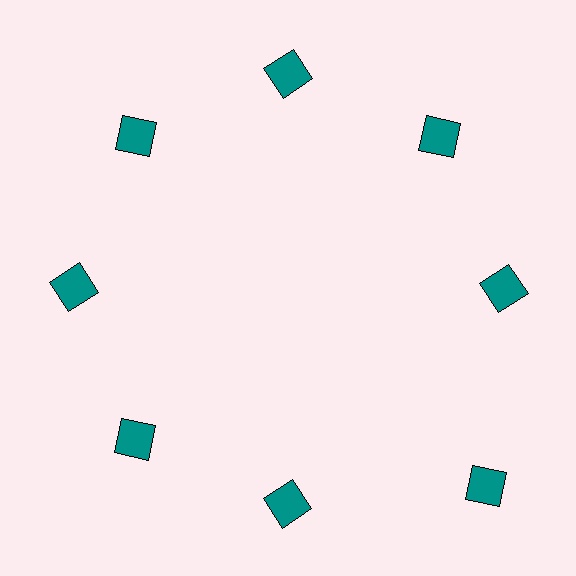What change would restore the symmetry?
The symmetry would be restored by moving it inward, back onto the ring so that all 8 squares sit at equal angles and equal distance from the center.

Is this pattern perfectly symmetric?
No. The 8 teal squares are arranged in a ring, but one element near the 4 o'clock position is pushed outward from the center, breaking the 8-fold rotational symmetry.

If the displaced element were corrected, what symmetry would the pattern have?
It would have 8-fold rotational symmetry — the pattern would map onto itself every 45 degrees.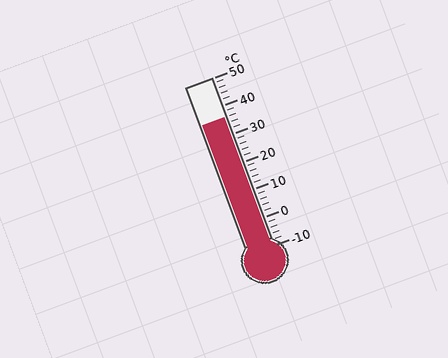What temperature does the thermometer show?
The thermometer shows approximately 36°C.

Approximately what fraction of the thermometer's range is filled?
The thermometer is filled to approximately 75% of its range.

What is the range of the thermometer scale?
The thermometer scale ranges from -10°C to 50°C.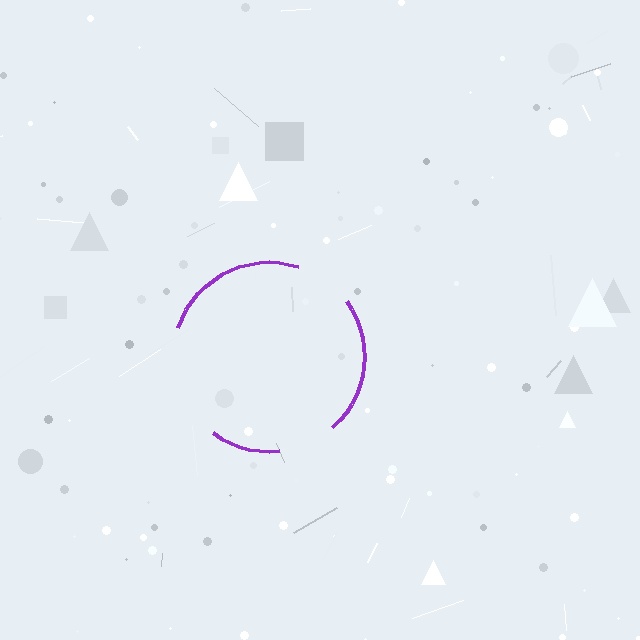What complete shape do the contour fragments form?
The contour fragments form a circle.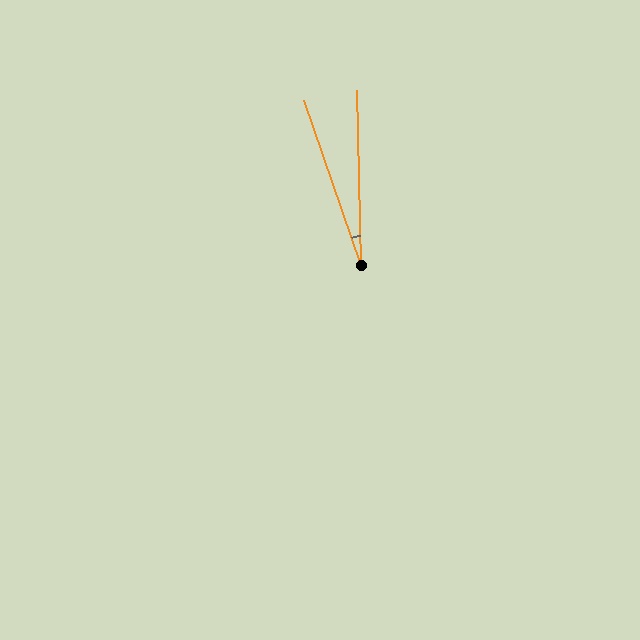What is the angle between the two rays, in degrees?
Approximately 18 degrees.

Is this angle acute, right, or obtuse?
It is acute.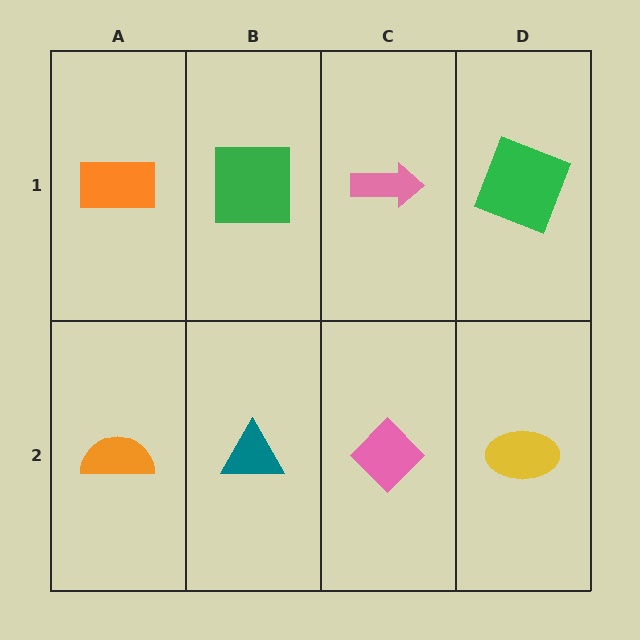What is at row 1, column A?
An orange rectangle.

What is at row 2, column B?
A teal triangle.